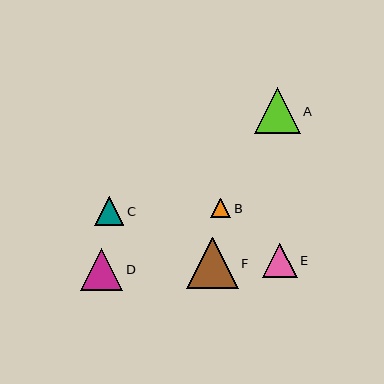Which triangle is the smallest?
Triangle B is the smallest with a size of approximately 20 pixels.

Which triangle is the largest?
Triangle F is the largest with a size of approximately 51 pixels.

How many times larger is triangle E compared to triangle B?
Triangle E is approximately 1.8 times the size of triangle B.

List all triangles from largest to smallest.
From largest to smallest: F, A, D, E, C, B.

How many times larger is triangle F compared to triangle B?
Triangle F is approximately 2.6 times the size of triangle B.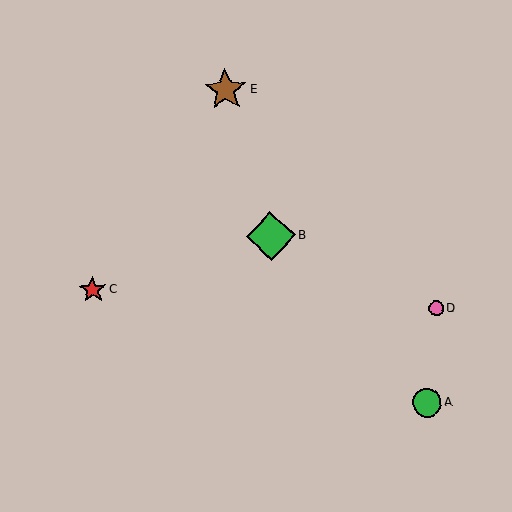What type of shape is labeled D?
Shape D is a pink circle.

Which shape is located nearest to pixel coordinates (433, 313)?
The pink circle (labeled D) at (436, 308) is nearest to that location.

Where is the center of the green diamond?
The center of the green diamond is at (271, 236).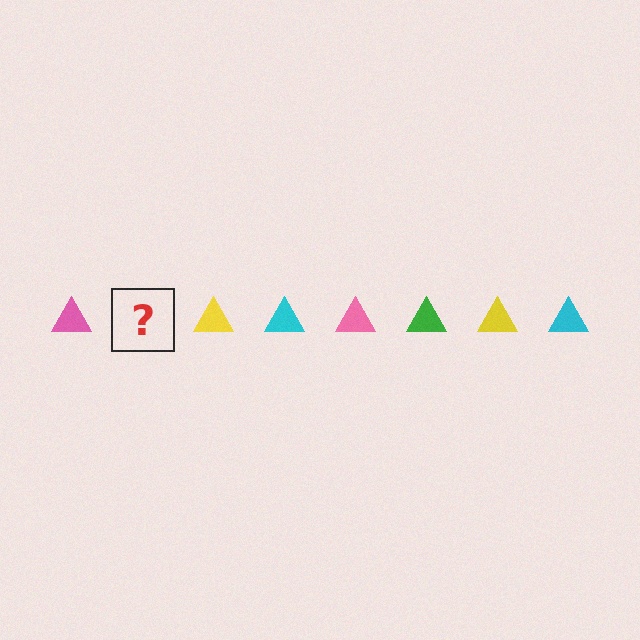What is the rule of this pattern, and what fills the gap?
The rule is that the pattern cycles through pink, green, yellow, cyan triangles. The gap should be filled with a green triangle.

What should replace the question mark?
The question mark should be replaced with a green triangle.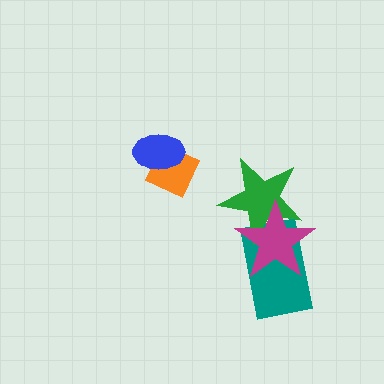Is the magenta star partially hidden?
No, no other shape covers it.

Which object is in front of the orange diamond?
The blue ellipse is in front of the orange diamond.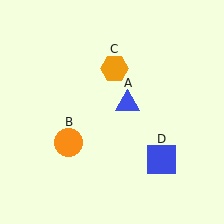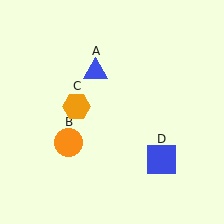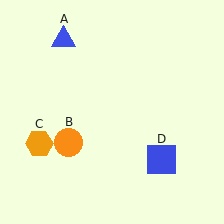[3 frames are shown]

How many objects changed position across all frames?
2 objects changed position: blue triangle (object A), orange hexagon (object C).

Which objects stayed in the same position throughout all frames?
Orange circle (object B) and blue square (object D) remained stationary.